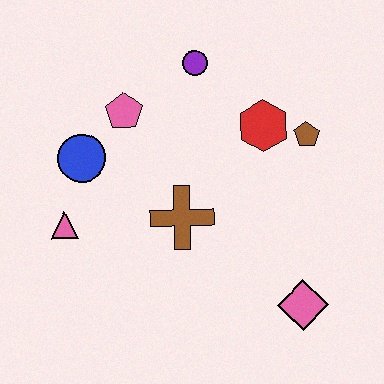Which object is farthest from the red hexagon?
The pink triangle is farthest from the red hexagon.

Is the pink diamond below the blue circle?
Yes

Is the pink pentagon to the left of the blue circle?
No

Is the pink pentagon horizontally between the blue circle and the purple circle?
Yes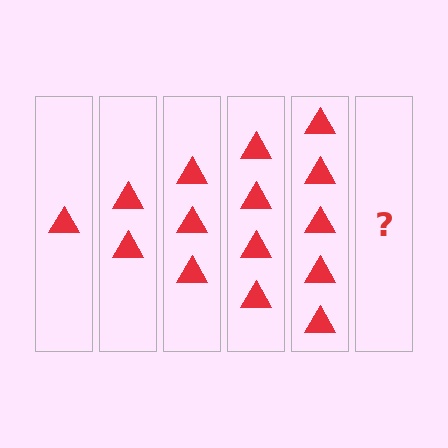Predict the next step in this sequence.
The next step is 6 triangles.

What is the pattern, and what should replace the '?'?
The pattern is that each step adds one more triangle. The '?' should be 6 triangles.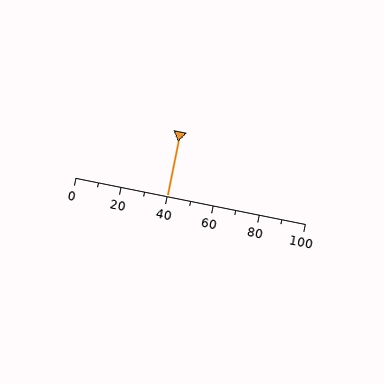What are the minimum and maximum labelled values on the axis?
The axis runs from 0 to 100.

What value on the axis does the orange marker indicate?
The marker indicates approximately 40.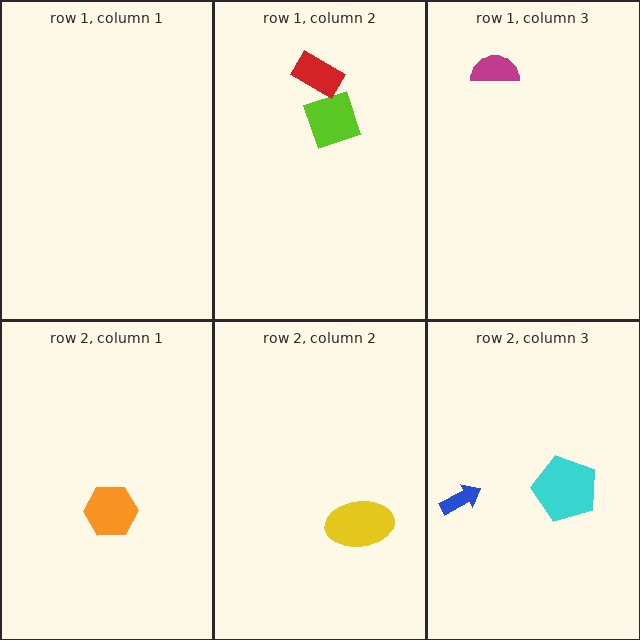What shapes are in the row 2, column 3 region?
The blue arrow, the cyan pentagon.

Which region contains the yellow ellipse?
The row 2, column 2 region.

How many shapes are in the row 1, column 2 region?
2.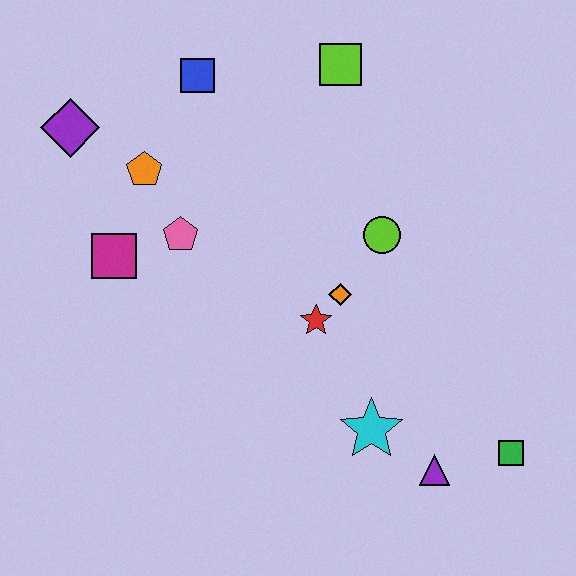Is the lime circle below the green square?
No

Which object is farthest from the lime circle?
The purple diamond is farthest from the lime circle.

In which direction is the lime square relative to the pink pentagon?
The lime square is above the pink pentagon.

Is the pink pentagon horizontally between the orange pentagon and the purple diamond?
No